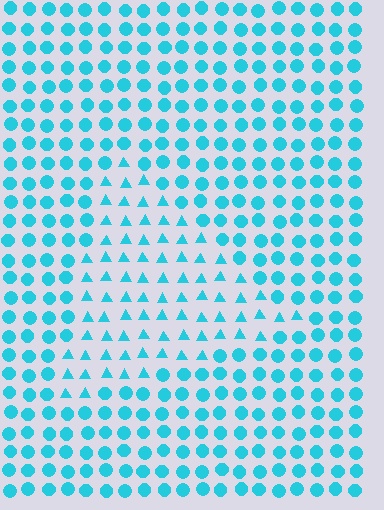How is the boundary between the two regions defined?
The boundary is defined by a change in element shape: triangles inside vs. circles outside. All elements share the same color and spacing.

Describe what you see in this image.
The image is filled with small cyan elements arranged in a uniform grid. A triangle-shaped region contains triangles, while the surrounding area contains circles. The boundary is defined purely by the change in element shape.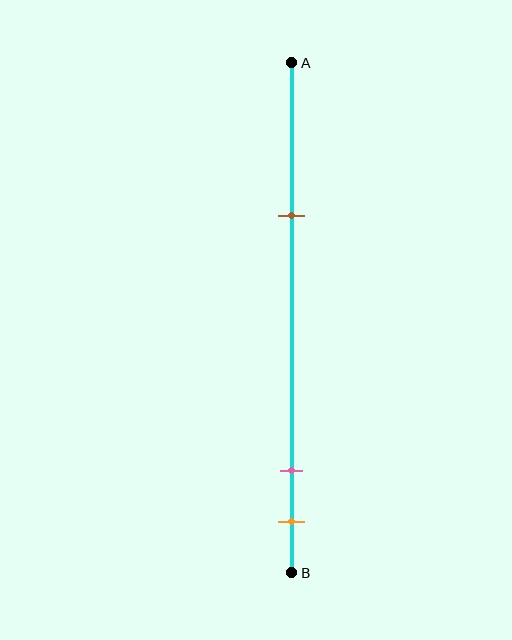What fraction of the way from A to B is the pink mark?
The pink mark is approximately 80% (0.8) of the way from A to B.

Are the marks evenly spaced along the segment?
No, the marks are not evenly spaced.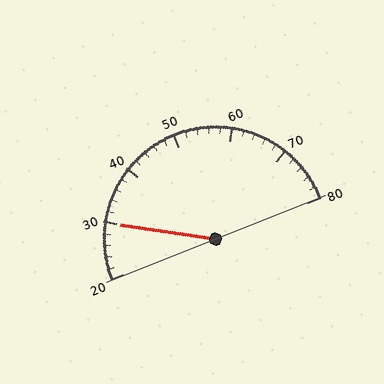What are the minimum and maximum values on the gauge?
The gauge ranges from 20 to 80.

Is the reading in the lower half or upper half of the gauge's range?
The reading is in the lower half of the range (20 to 80).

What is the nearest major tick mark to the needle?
The nearest major tick mark is 30.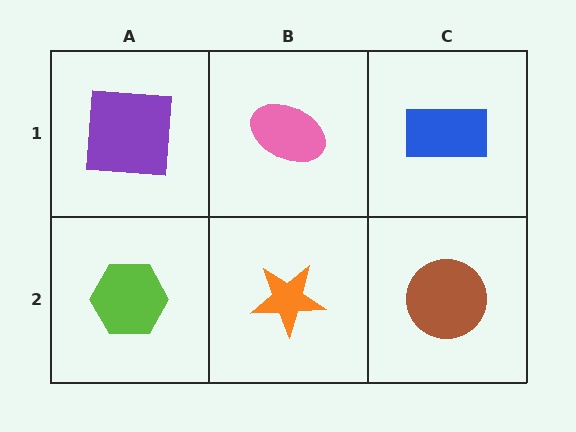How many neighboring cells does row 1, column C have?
2.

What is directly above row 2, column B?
A pink ellipse.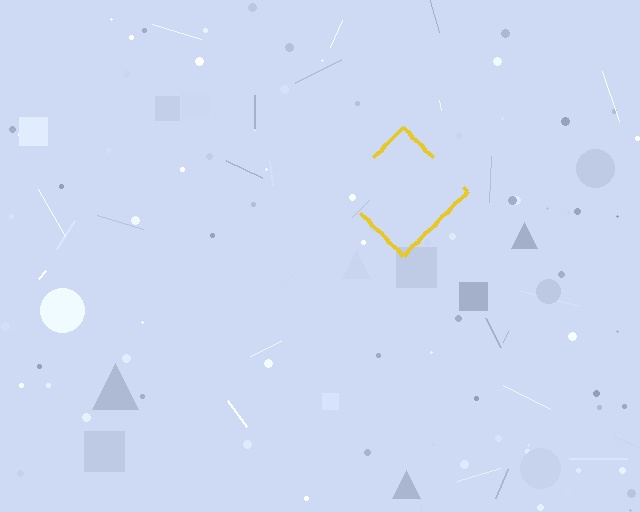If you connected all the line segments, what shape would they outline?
They would outline a diamond.